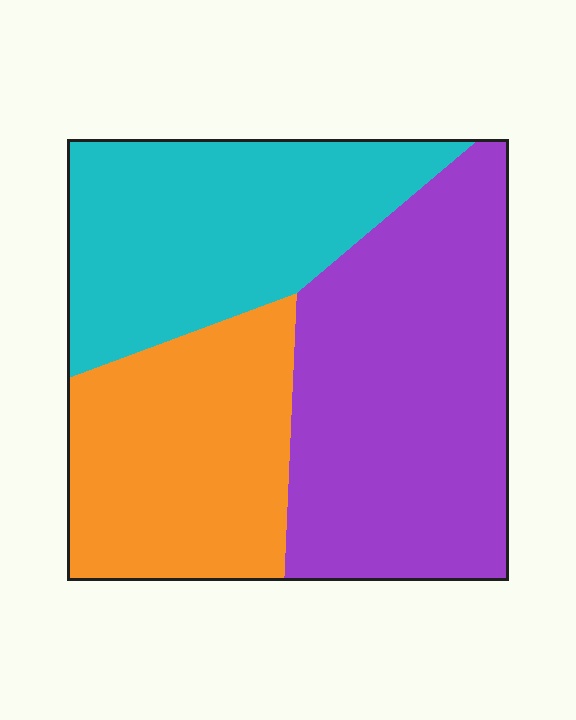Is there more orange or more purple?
Purple.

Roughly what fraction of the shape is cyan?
Cyan takes up between a sixth and a third of the shape.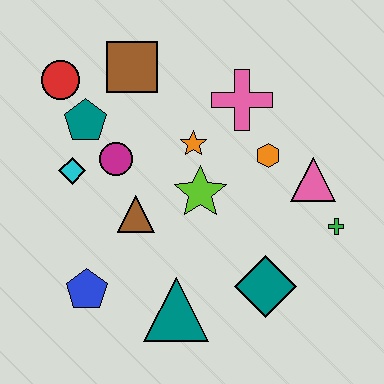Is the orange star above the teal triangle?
Yes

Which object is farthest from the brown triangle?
The green cross is farthest from the brown triangle.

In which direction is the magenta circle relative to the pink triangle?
The magenta circle is to the left of the pink triangle.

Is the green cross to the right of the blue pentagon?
Yes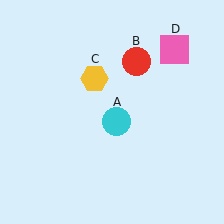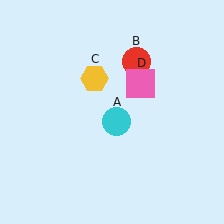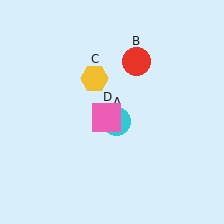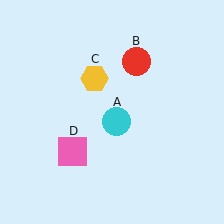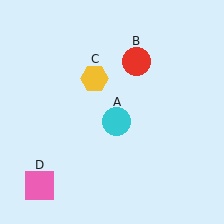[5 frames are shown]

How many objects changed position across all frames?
1 object changed position: pink square (object D).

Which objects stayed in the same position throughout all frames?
Cyan circle (object A) and red circle (object B) and yellow hexagon (object C) remained stationary.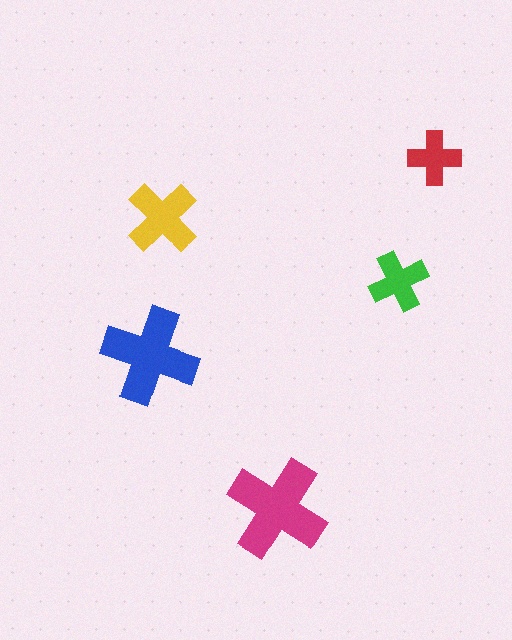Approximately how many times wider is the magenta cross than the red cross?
About 2 times wider.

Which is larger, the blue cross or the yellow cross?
The blue one.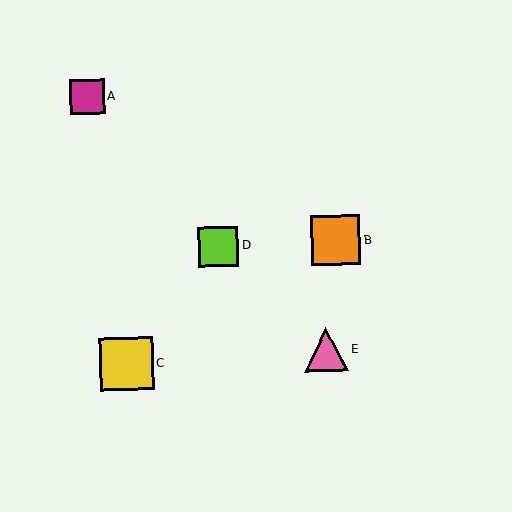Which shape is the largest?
The yellow square (labeled C) is the largest.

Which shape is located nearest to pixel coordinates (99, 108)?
The magenta square (labeled A) at (87, 97) is nearest to that location.